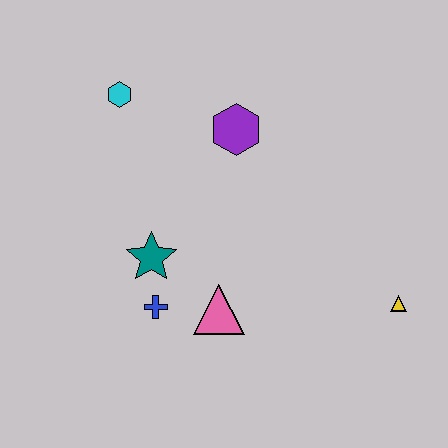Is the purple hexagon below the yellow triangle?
No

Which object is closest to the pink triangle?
The blue cross is closest to the pink triangle.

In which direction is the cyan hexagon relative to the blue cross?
The cyan hexagon is above the blue cross.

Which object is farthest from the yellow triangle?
The cyan hexagon is farthest from the yellow triangle.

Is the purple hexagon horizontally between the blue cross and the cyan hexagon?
No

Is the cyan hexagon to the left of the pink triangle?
Yes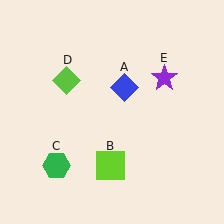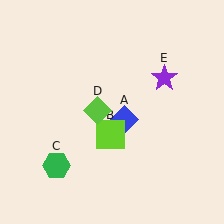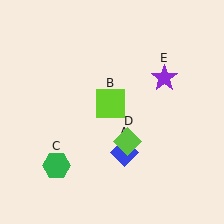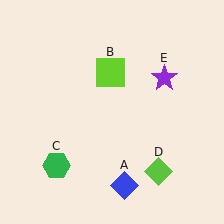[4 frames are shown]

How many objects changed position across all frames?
3 objects changed position: blue diamond (object A), lime square (object B), lime diamond (object D).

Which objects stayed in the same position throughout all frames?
Green hexagon (object C) and purple star (object E) remained stationary.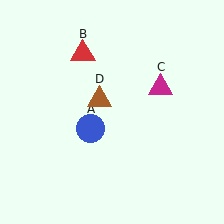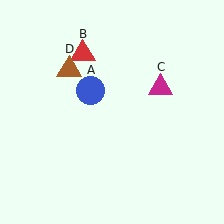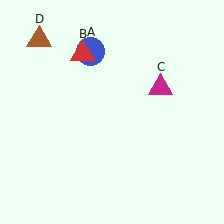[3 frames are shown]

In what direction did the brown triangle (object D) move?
The brown triangle (object D) moved up and to the left.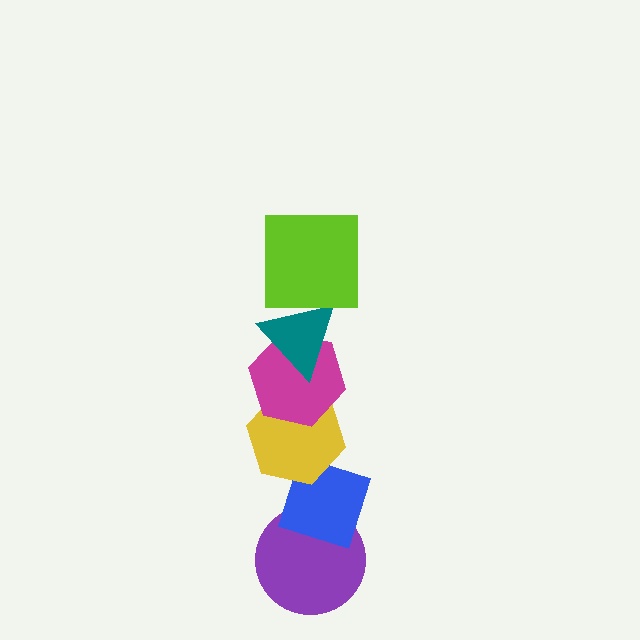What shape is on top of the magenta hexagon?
The teal triangle is on top of the magenta hexagon.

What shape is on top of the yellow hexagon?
The magenta hexagon is on top of the yellow hexagon.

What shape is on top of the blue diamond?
The yellow hexagon is on top of the blue diamond.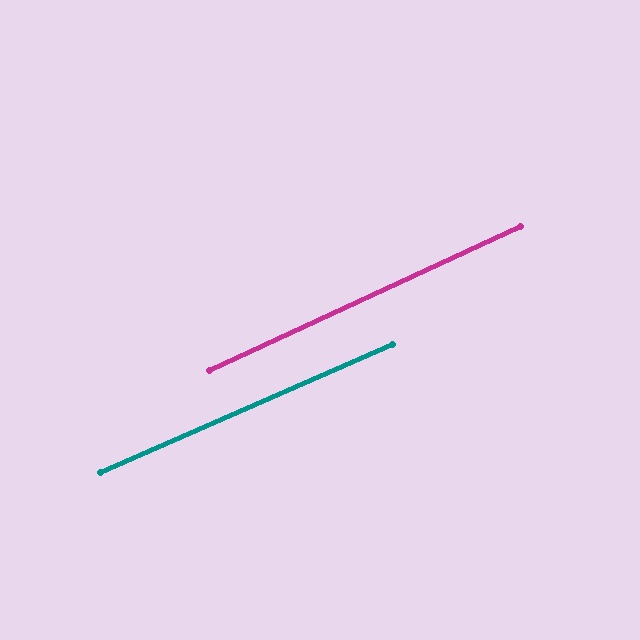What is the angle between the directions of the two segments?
Approximately 1 degree.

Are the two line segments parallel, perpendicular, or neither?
Parallel — their directions differ by only 1.2°.